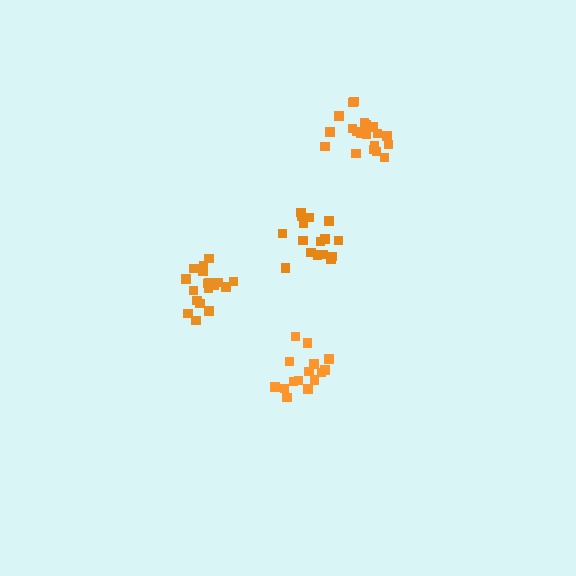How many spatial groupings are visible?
There are 4 spatial groupings.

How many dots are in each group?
Group 1: 20 dots, Group 2: 15 dots, Group 3: 19 dots, Group 4: 17 dots (71 total).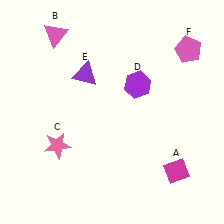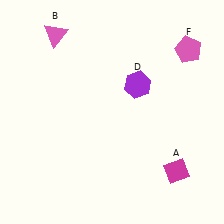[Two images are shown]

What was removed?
The pink star (C), the purple triangle (E) were removed in Image 2.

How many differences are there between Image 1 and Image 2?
There are 2 differences between the two images.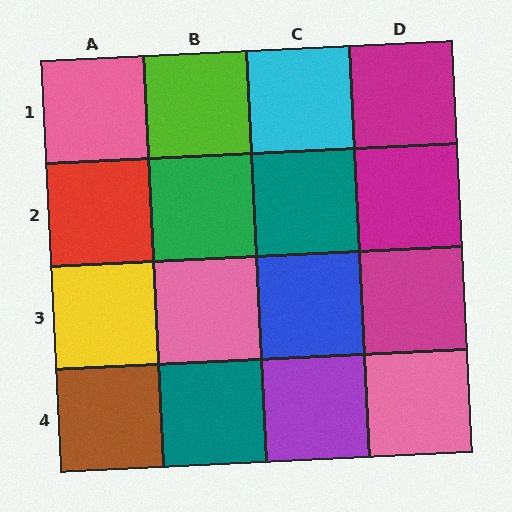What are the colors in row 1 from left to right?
Pink, lime, cyan, magenta.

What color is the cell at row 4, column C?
Purple.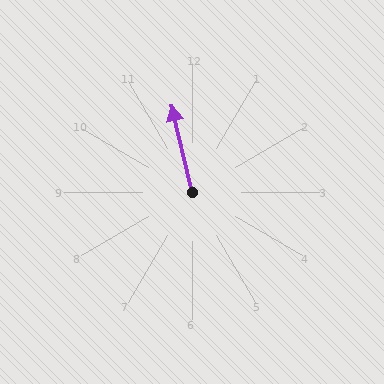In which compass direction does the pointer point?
North.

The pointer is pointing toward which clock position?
Roughly 12 o'clock.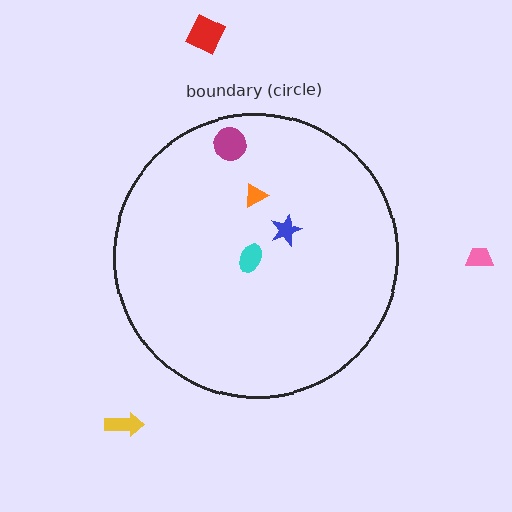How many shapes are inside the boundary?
4 inside, 3 outside.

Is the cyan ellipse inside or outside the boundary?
Inside.